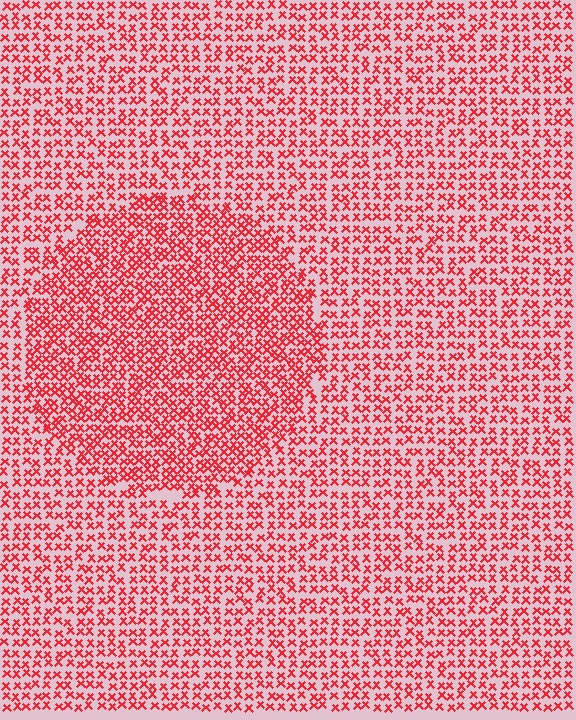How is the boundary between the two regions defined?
The boundary is defined by a change in element density (approximately 1.6x ratio). All elements are the same color, size, and shape.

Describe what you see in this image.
The image contains small red elements arranged at two different densities. A circle-shaped region is visible where the elements are more densely packed than the surrounding area.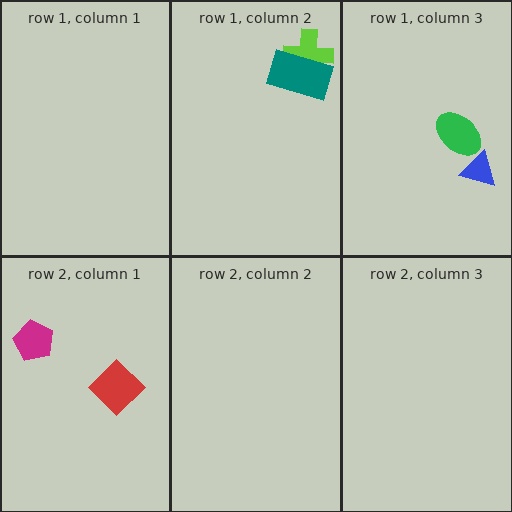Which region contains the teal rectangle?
The row 1, column 2 region.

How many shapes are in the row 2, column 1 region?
2.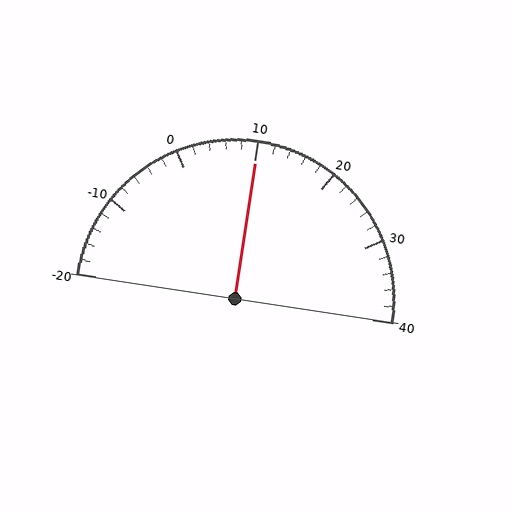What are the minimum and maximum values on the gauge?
The gauge ranges from -20 to 40.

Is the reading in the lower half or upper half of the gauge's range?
The reading is in the upper half of the range (-20 to 40).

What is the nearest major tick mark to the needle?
The nearest major tick mark is 10.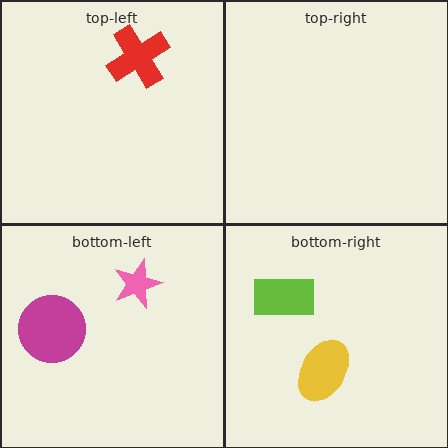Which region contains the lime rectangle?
The bottom-right region.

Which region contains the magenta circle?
The bottom-left region.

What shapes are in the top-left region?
The red cross.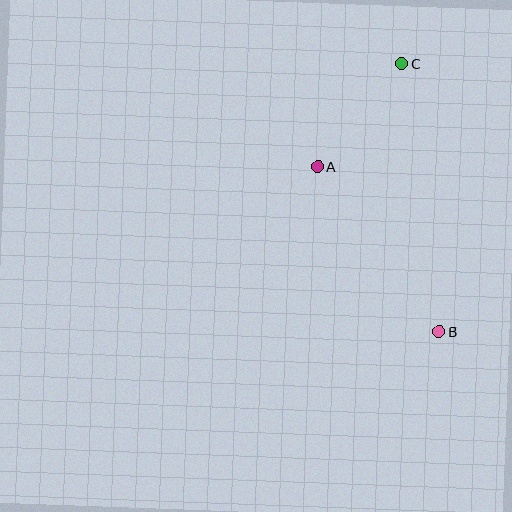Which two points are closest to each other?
Points A and C are closest to each other.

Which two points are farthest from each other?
Points B and C are farthest from each other.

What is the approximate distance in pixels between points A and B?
The distance between A and B is approximately 205 pixels.